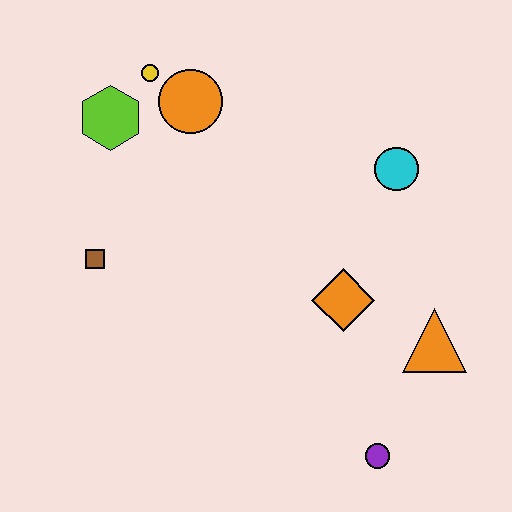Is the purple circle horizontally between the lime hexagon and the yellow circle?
No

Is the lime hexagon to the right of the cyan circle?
No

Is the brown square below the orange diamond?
No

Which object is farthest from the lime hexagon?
The purple circle is farthest from the lime hexagon.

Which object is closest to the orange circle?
The yellow circle is closest to the orange circle.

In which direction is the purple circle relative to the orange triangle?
The purple circle is below the orange triangle.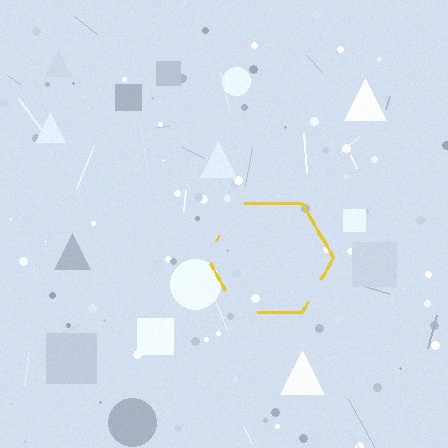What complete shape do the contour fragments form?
The contour fragments form a hexagon.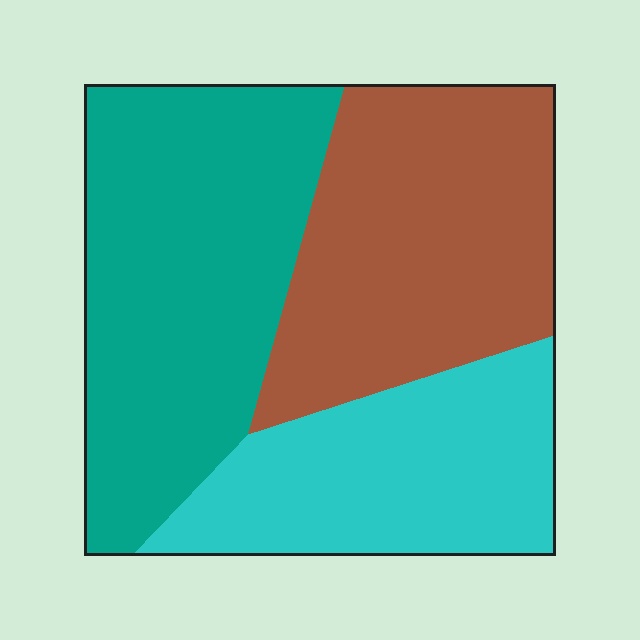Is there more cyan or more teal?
Teal.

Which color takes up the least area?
Cyan, at roughly 25%.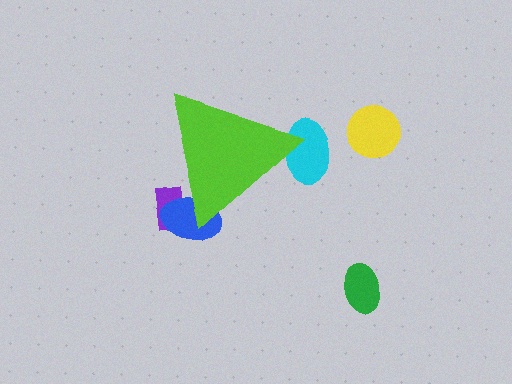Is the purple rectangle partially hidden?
Yes, the purple rectangle is partially hidden behind the lime triangle.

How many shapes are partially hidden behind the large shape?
3 shapes are partially hidden.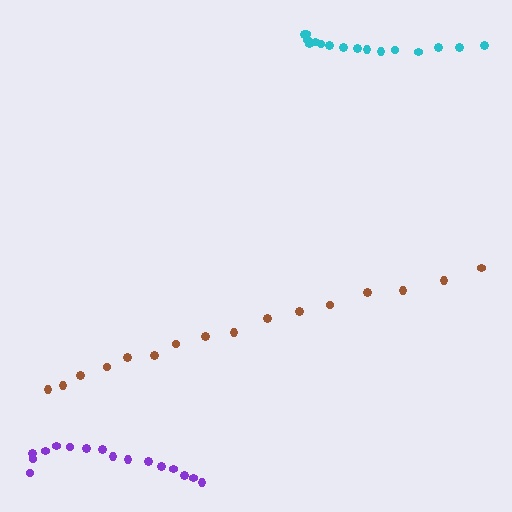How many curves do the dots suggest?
There are 3 distinct paths.